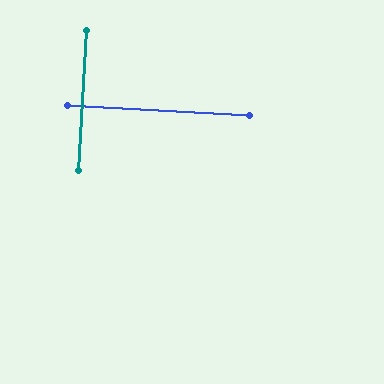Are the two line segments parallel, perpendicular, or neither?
Perpendicular — they meet at approximately 90°.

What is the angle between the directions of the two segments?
Approximately 90 degrees.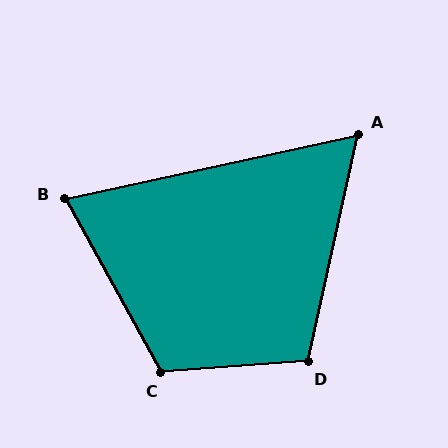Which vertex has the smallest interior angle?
A, at approximately 65 degrees.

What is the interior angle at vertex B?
Approximately 73 degrees (acute).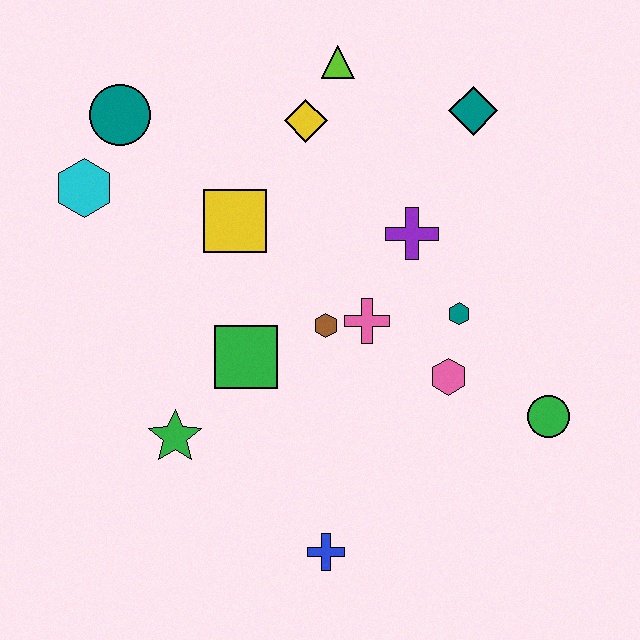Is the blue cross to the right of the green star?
Yes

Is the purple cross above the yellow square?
No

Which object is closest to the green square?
The brown hexagon is closest to the green square.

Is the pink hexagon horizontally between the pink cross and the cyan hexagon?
No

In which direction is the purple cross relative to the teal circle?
The purple cross is to the right of the teal circle.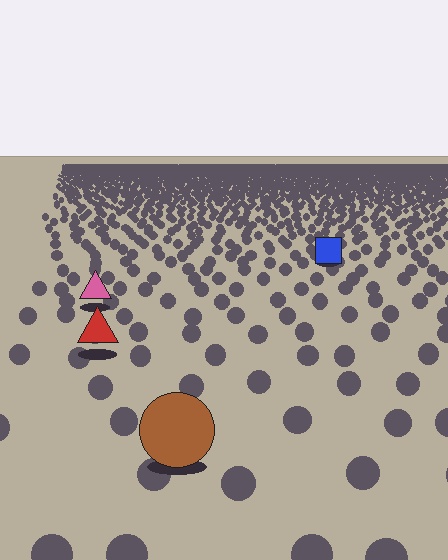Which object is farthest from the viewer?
The blue square is farthest from the viewer. It appears smaller and the ground texture around it is denser.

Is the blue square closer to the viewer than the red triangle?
No. The red triangle is closer — you can tell from the texture gradient: the ground texture is coarser near it.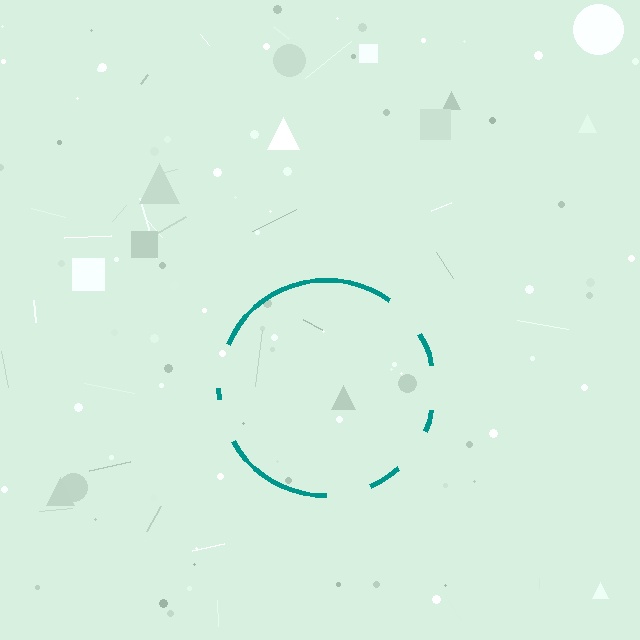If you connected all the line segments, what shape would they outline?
They would outline a circle.